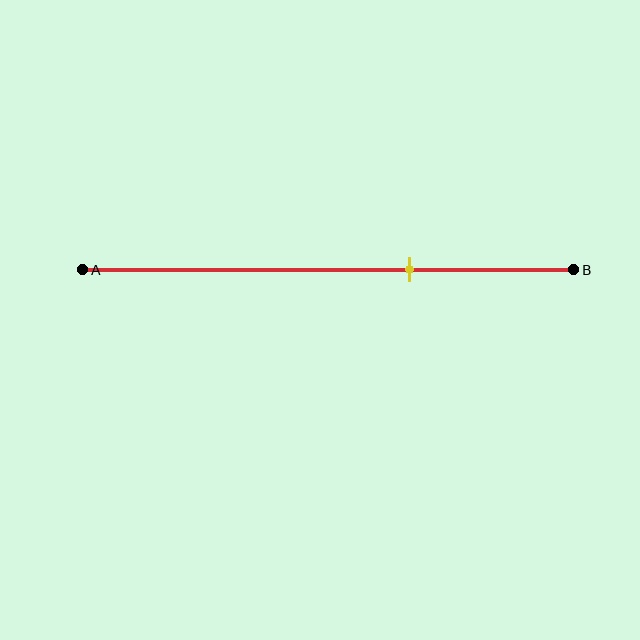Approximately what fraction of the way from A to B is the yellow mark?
The yellow mark is approximately 65% of the way from A to B.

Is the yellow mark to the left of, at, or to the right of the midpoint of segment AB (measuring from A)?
The yellow mark is to the right of the midpoint of segment AB.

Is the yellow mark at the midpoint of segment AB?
No, the mark is at about 65% from A, not at the 50% midpoint.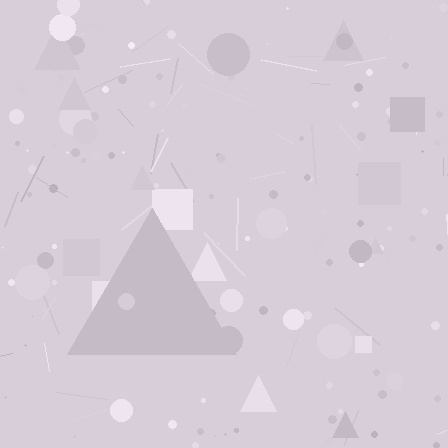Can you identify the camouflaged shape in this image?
The camouflaged shape is a triangle.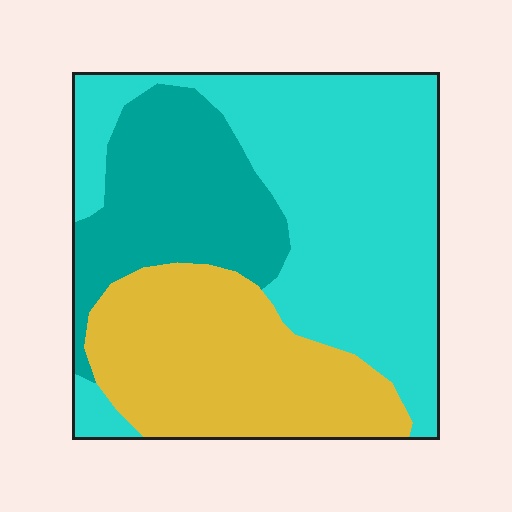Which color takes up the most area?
Cyan, at roughly 45%.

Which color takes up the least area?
Teal, at roughly 25%.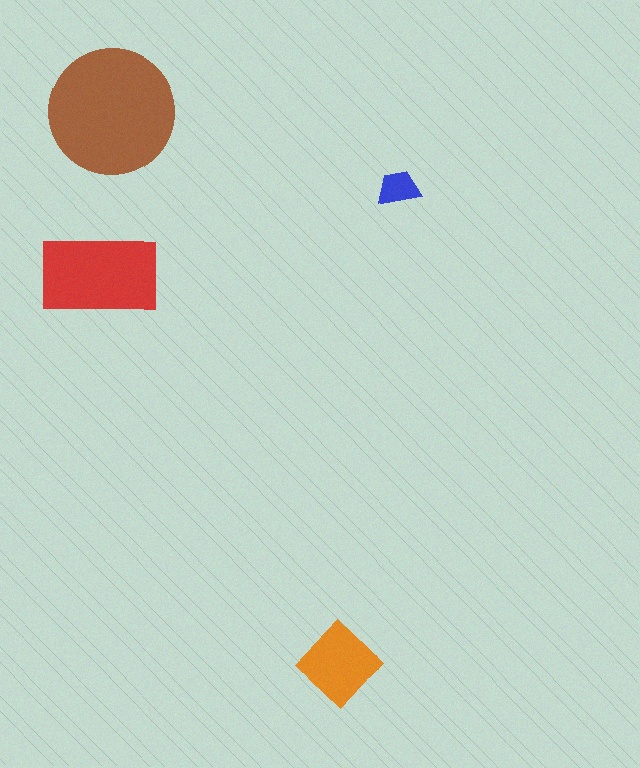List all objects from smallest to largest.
The blue trapezoid, the orange diamond, the red rectangle, the brown circle.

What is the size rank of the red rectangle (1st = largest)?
2nd.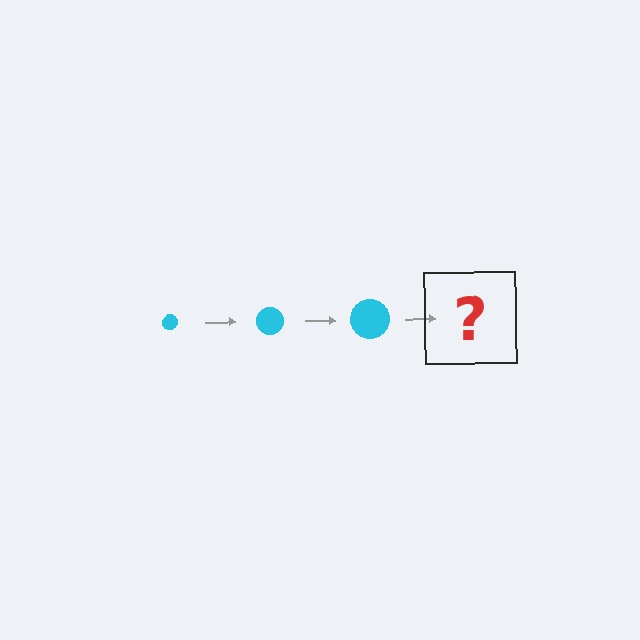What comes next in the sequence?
The next element should be a cyan circle, larger than the previous one.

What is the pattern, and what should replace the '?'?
The pattern is that the circle gets progressively larger each step. The '?' should be a cyan circle, larger than the previous one.